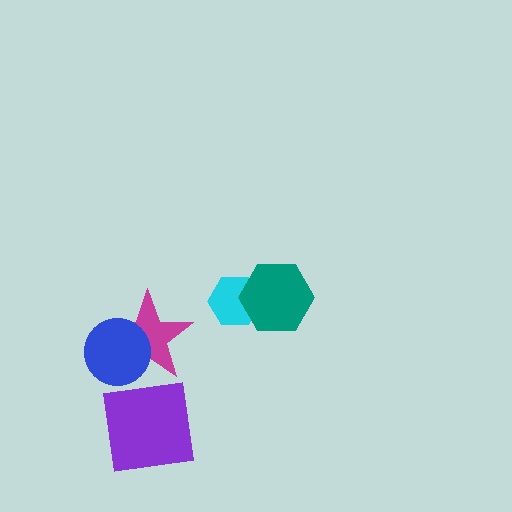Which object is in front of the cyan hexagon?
The teal hexagon is in front of the cyan hexagon.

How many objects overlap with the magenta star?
1 object overlaps with the magenta star.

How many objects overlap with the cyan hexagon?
1 object overlaps with the cyan hexagon.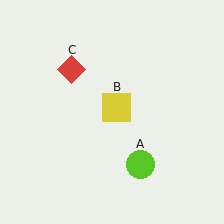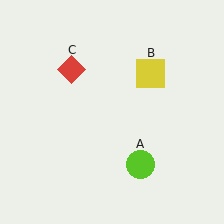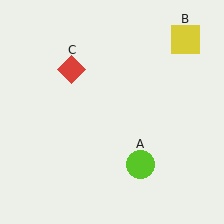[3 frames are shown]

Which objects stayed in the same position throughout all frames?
Lime circle (object A) and red diamond (object C) remained stationary.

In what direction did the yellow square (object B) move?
The yellow square (object B) moved up and to the right.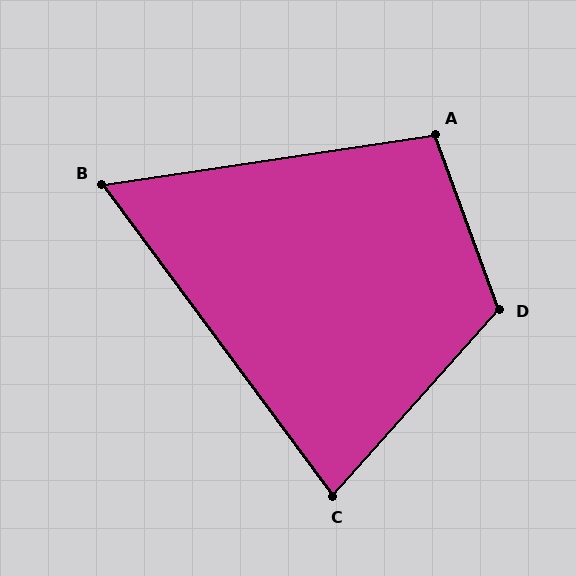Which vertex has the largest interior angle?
D, at approximately 118 degrees.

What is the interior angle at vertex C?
Approximately 78 degrees (acute).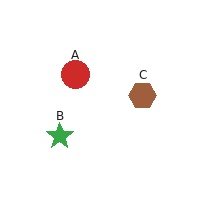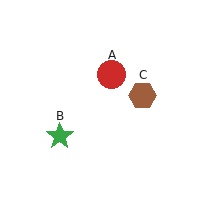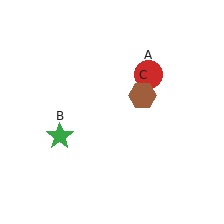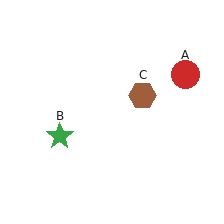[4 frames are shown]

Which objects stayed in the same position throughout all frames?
Green star (object B) and brown hexagon (object C) remained stationary.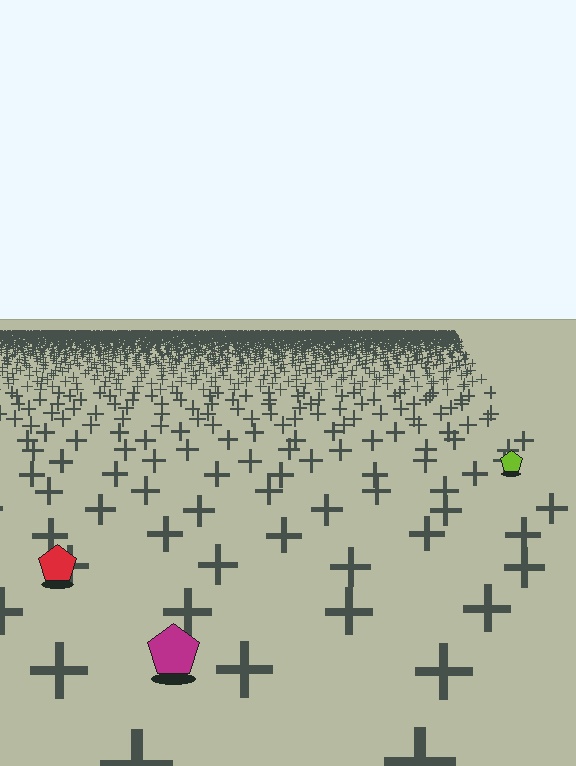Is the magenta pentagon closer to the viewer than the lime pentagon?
Yes. The magenta pentagon is closer — you can tell from the texture gradient: the ground texture is coarser near it.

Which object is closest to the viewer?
The magenta pentagon is closest. The texture marks near it are larger and more spread out.